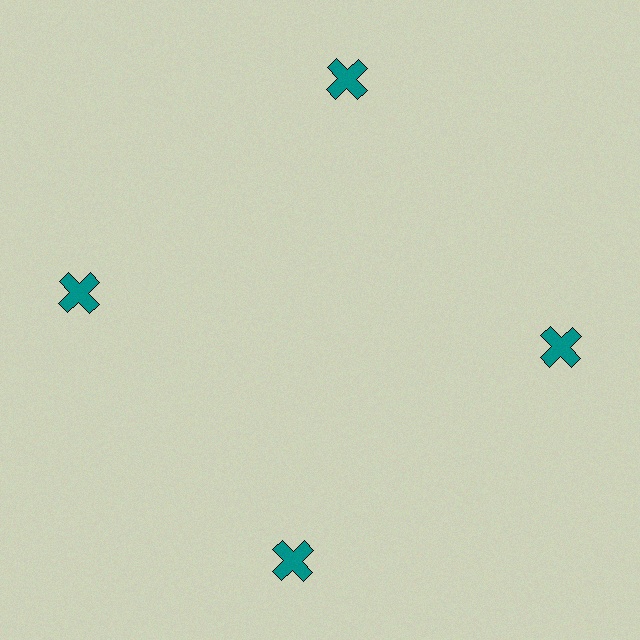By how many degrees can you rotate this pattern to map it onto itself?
The pattern maps onto itself every 90 degrees of rotation.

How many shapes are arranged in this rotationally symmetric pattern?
There are 4 shapes, arranged in 4 groups of 1.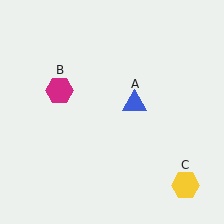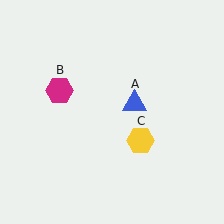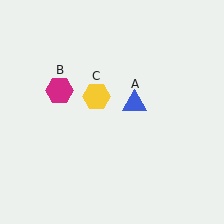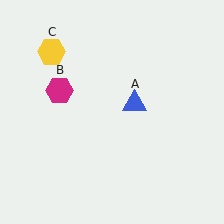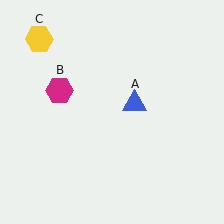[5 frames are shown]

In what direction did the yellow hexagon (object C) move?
The yellow hexagon (object C) moved up and to the left.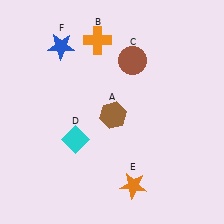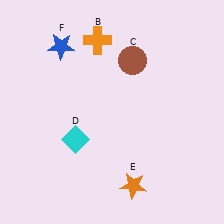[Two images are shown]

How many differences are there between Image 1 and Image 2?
There is 1 difference between the two images.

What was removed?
The brown hexagon (A) was removed in Image 2.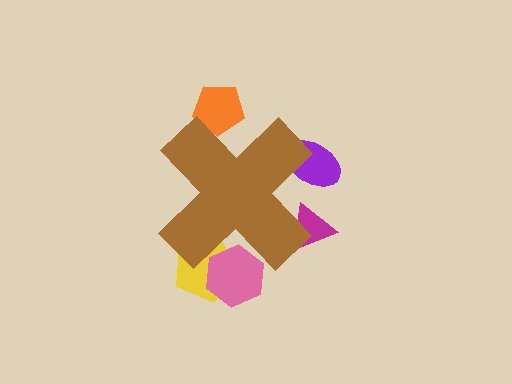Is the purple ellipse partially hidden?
Yes, the purple ellipse is partially hidden behind the brown cross.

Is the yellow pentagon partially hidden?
Yes, the yellow pentagon is partially hidden behind the brown cross.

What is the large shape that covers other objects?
A brown cross.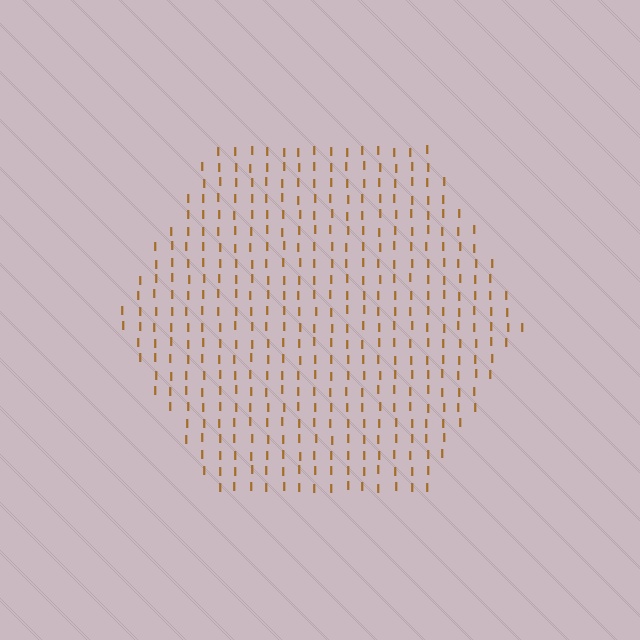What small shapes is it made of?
It is made of small letter I's.